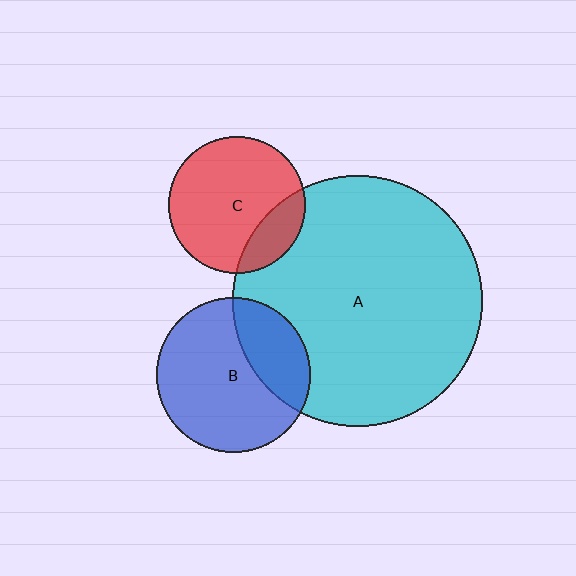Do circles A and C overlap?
Yes.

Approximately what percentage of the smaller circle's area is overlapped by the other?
Approximately 20%.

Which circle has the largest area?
Circle A (cyan).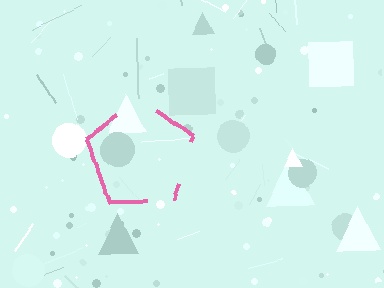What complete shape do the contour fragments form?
The contour fragments form a pentagon.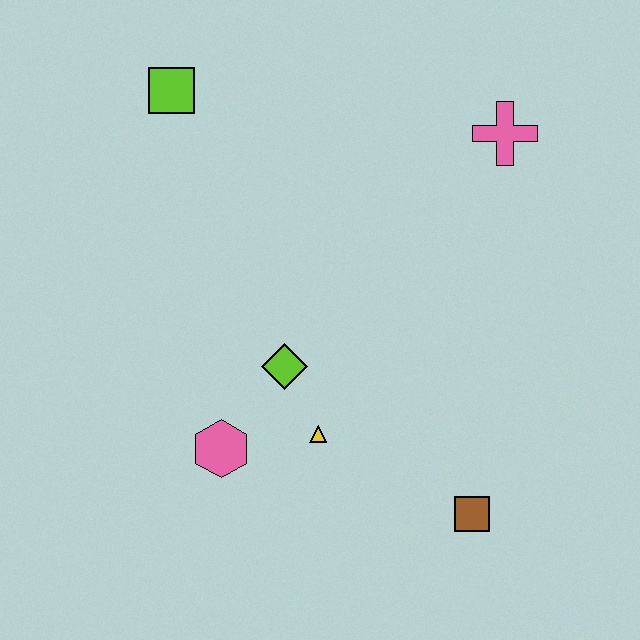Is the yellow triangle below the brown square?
No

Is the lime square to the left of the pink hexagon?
Yes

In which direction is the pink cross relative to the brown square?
The pink cross is above the brown square.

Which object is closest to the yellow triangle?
The lime diamond is closest to the yellow triangle.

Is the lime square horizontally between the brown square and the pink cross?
No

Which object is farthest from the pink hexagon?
The pink cross is farthest from the pink hexagon.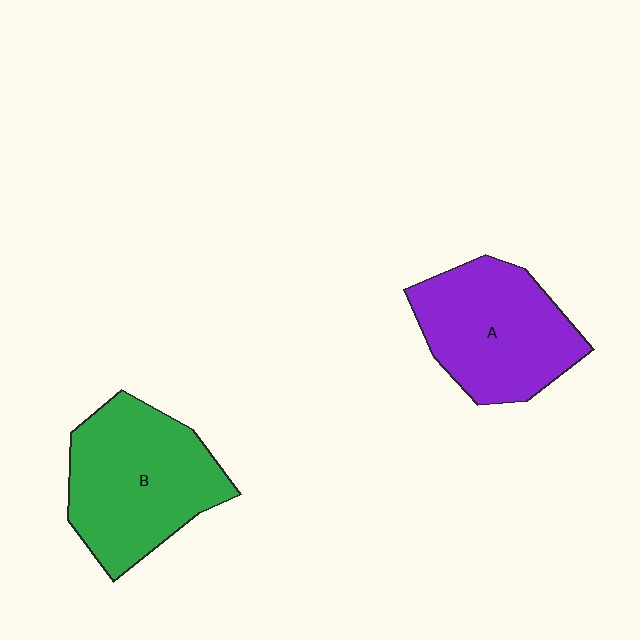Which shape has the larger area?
Shape B (green).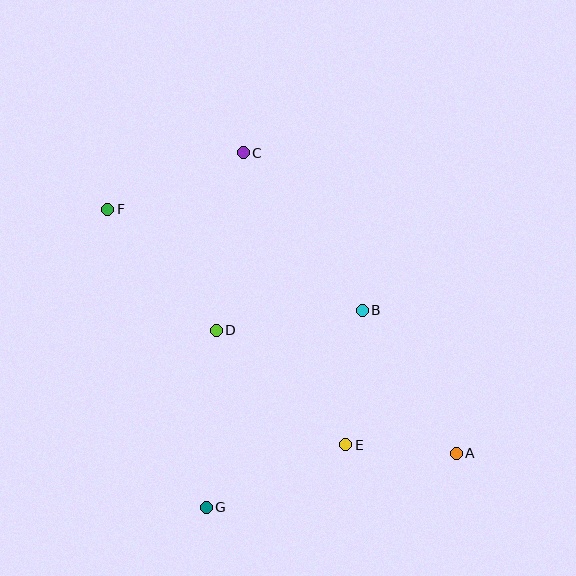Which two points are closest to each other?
Points A and E are closest to each other.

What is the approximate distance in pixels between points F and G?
The distance between F and G is approximately 314 pixels.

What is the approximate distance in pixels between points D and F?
The distance between D and F is approximately 163 pixels.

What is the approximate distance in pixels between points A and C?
The distance between A and C is approximately 368 pixels.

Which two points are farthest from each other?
Points A and F are farthest from each other.